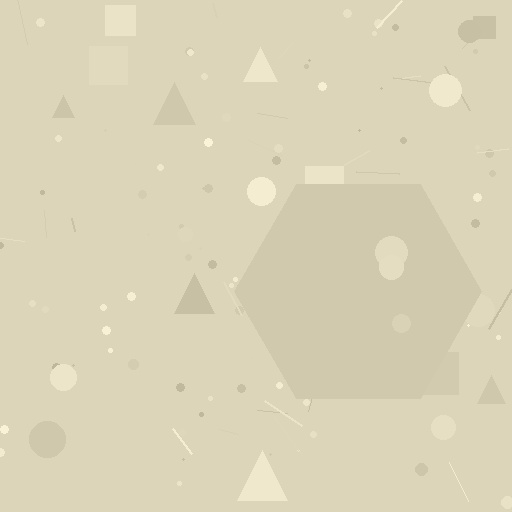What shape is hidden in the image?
A hexagon is hidden in the image.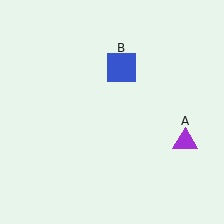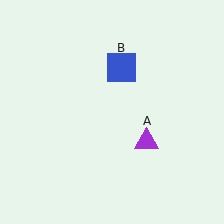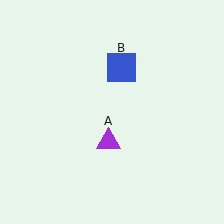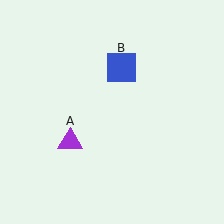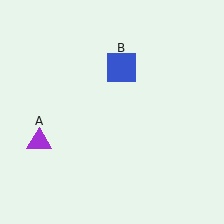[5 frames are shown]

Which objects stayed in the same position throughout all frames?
Blue square (object B) remained stationary.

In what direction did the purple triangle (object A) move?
The purple triangle (object A) moved left.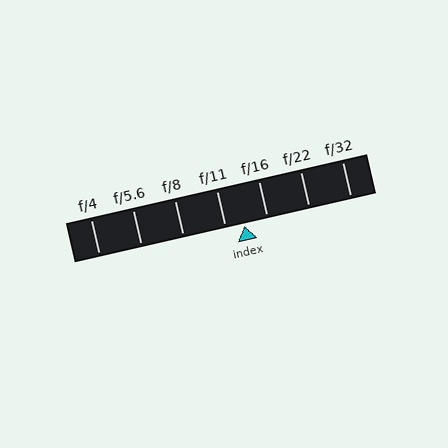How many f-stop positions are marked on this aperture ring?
There are 7 f-stop positions marked.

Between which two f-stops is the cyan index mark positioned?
The index mark is between f/11 and f/16.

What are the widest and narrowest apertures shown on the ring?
The widest aperture shown is f/4 and the narrowest is f/32.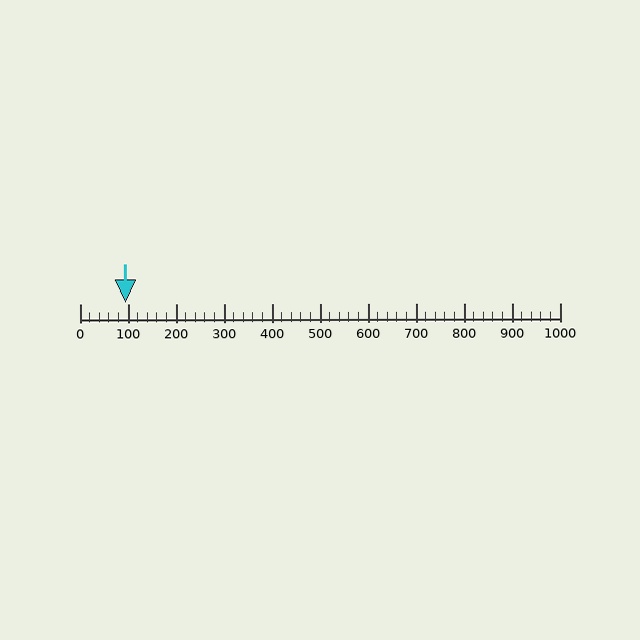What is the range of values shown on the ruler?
The ruler shows values from 0 to 1000.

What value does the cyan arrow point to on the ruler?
The cyan arrow points to approximately 95.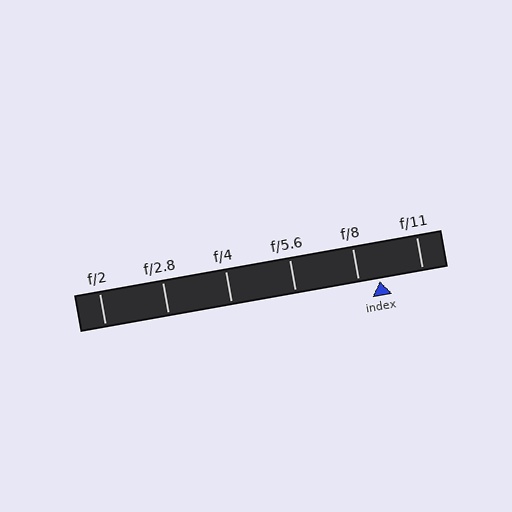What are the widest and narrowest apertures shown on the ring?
The widest aperture shown is f/2 and the narrowest is f/11.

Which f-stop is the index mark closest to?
The index mark is closest to f/8.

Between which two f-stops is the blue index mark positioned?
The index mark is between f/8 and f/11.